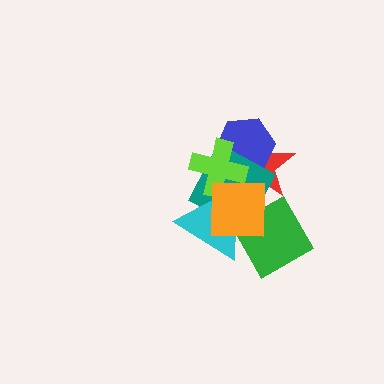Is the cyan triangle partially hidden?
Yes, it is partially covered by another shape.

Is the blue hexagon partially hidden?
Yes, it is partially covered by another shape.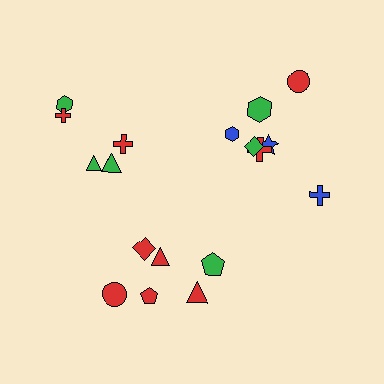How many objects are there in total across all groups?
There are 18 objects.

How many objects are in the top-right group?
There are 7 objects.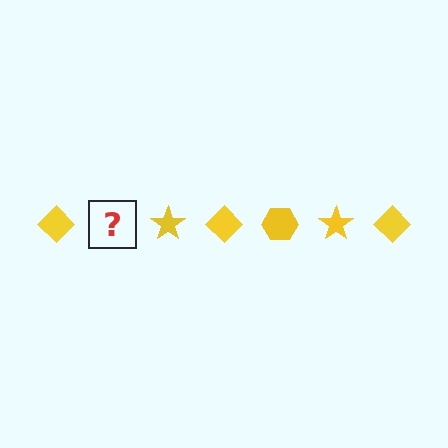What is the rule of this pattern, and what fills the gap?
The rule is that the pattern cycles through diamond, hexagon, star shapes in yellow. The gap should be filled with a yellow hexagon.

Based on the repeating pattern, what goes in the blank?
The blank should be a yellow hexagon.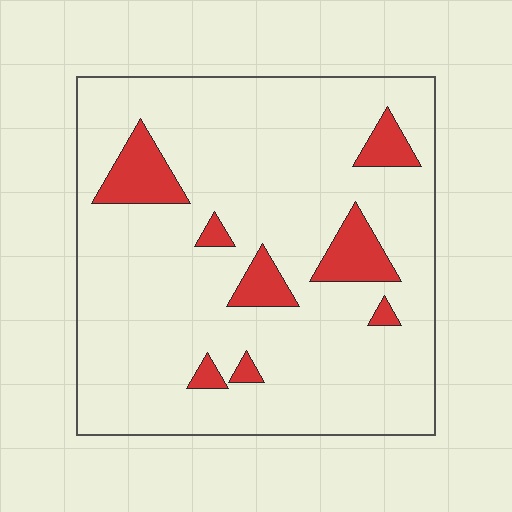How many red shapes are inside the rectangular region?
8.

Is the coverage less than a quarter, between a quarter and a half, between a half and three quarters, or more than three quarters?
Less than a quarter.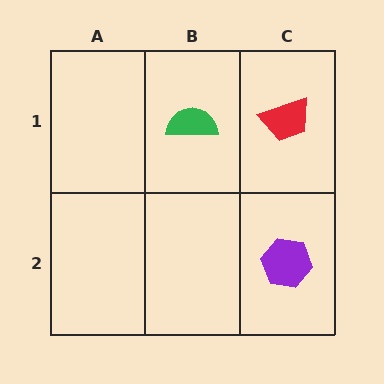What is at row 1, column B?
A green semicircle.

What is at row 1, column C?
A red trapezoid.